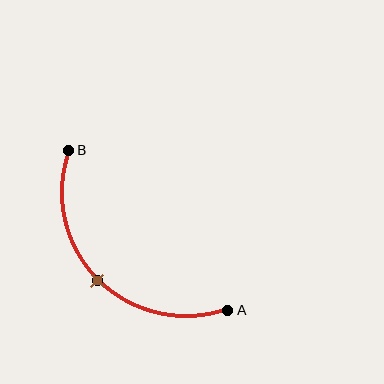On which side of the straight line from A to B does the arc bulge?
The arc bulges below and to the left of the straight line connecting A and B.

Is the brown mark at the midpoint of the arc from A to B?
Yes. The brown mark lies on the arc at equal arc-length from both A and B — it is the arc midpoint.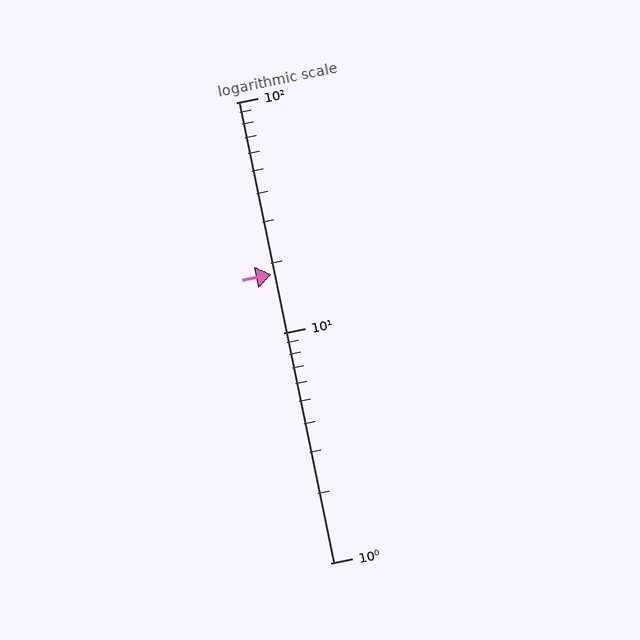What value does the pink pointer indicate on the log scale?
The pointer indicates approximately 18.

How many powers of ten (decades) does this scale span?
The scale spans 2 decades, from 1 to 100.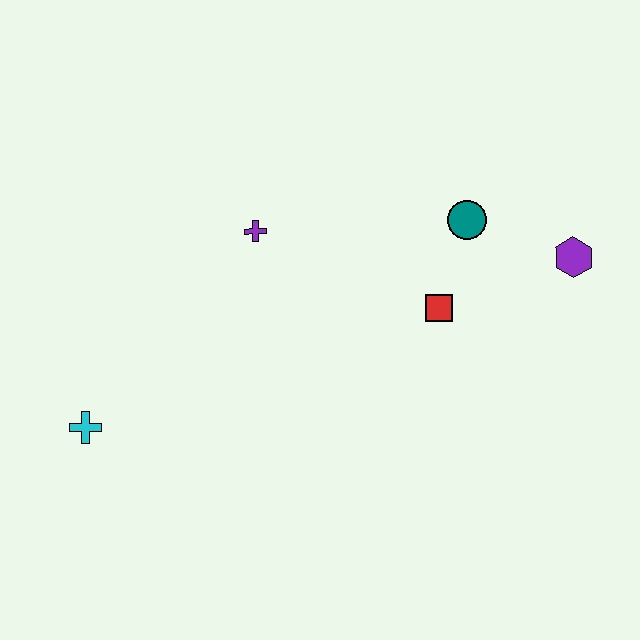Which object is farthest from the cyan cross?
The purple hexagon is farthest from the cyan cross.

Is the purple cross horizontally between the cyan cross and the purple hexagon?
Yes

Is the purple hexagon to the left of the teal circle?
No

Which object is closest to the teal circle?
The red square is closest to the teal circle.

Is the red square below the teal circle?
Yes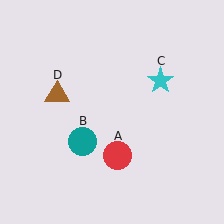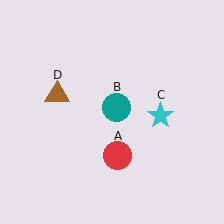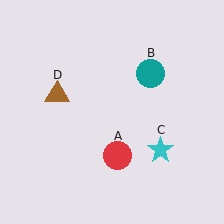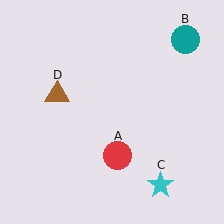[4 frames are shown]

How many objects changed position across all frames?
2 objects changed position: teal circle (object B), cyan star (object C).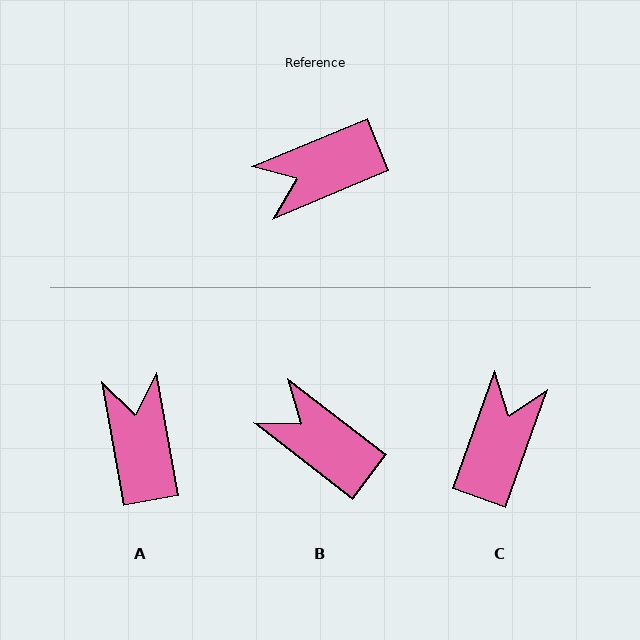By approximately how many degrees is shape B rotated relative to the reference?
Approximately 60 degrees clockwise.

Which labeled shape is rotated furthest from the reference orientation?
C, about 132 degrees away.